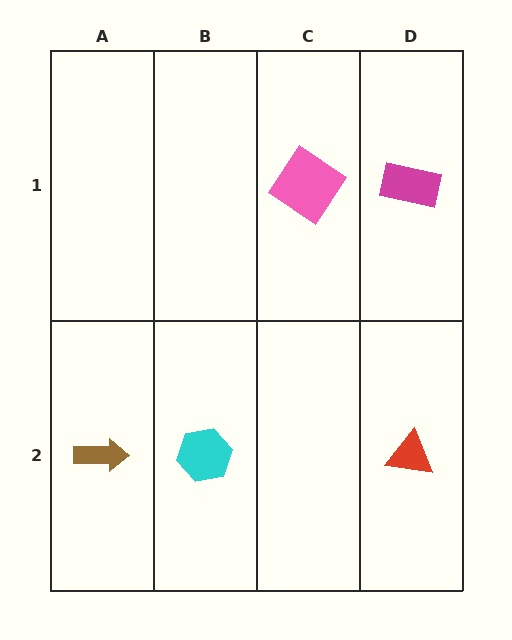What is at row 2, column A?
A brown arrow.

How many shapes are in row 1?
2 shapes.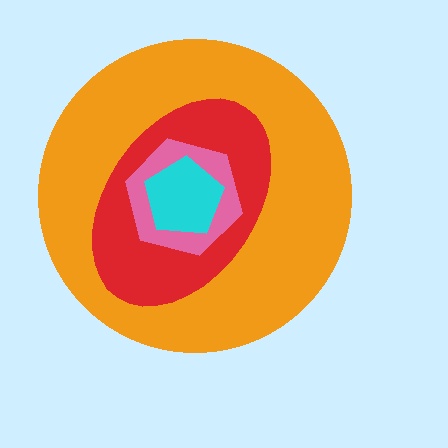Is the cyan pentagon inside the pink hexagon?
Yes.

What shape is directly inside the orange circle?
The red ellipse.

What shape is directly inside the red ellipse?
The pink hexagon.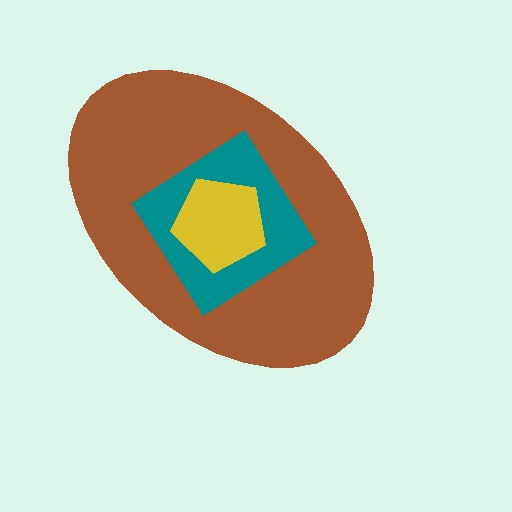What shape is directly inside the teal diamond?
The yellow pentagon.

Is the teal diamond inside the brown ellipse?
Yes.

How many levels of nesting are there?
3.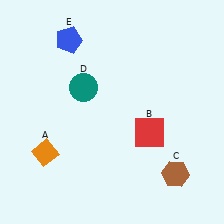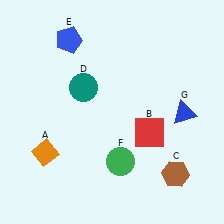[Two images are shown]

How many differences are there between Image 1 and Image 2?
There are 2 differences between the two images.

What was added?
A green circle (F), a blue triangle (G) were added in Image 2.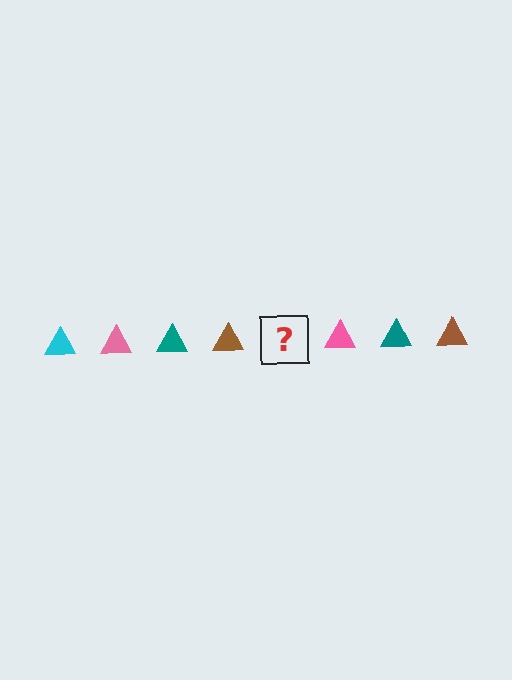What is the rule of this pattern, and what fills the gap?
The rule is that the pattern cycles through cyan, pink, teal, brown triangles. The gap should be filled with a cyan triangle.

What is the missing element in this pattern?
The missing element is a cyan triangle.